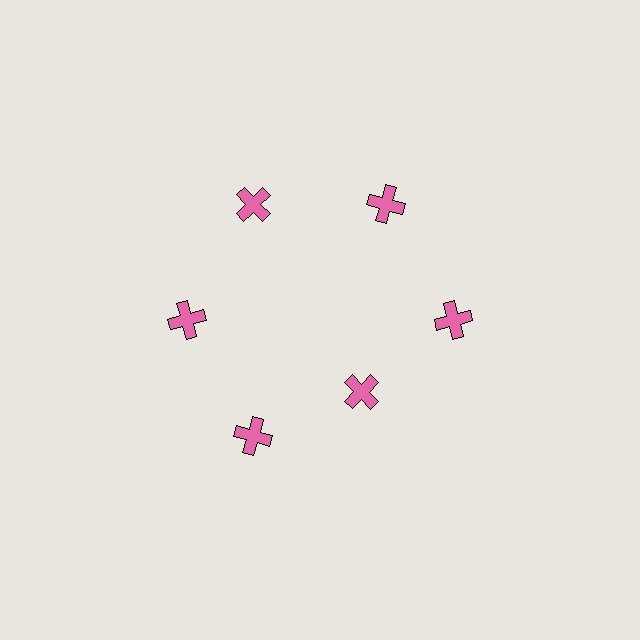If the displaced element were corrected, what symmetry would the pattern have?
It would have 6-fold rotational symmetry — the pattern would map onto itself every 60 degrees.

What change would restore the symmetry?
The symmetry would be restored by moving it outward, back onto the ring so that all 6 crosses sit at equal angles and equal distance from the center.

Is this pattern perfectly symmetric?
No. The 6 pink crosses are arranged in a ring, but one element near the 5 o'clock position is pulled inward toward the center, breaking the 6-fold rotational symmetry.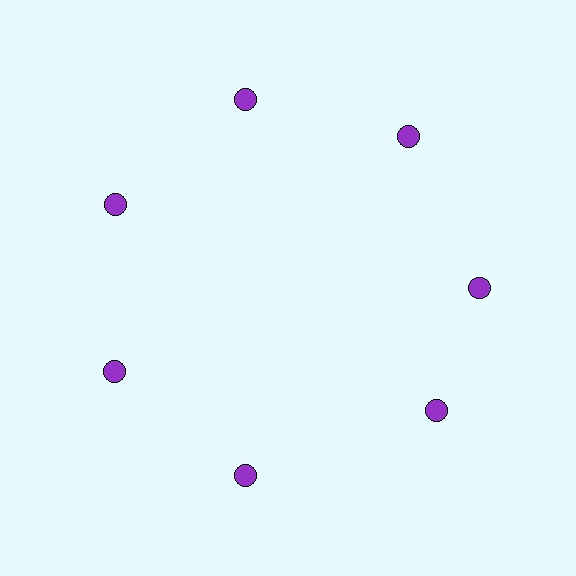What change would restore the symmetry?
The symmetry would be restored by rotating it back into even spacing with its neighbors so that all 7 circles sit at equal angles and equal distance from the center.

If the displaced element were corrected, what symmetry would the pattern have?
It would have 7-fold rotational symmetry — the pattern would map onto itself every 51 degrees.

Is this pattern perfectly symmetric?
No. The 7 purple circles are arranged in a ring, but one element near the 5 o'clock position is rotated out of alignment along the ring, breaking the 7-fold rotational symmetry.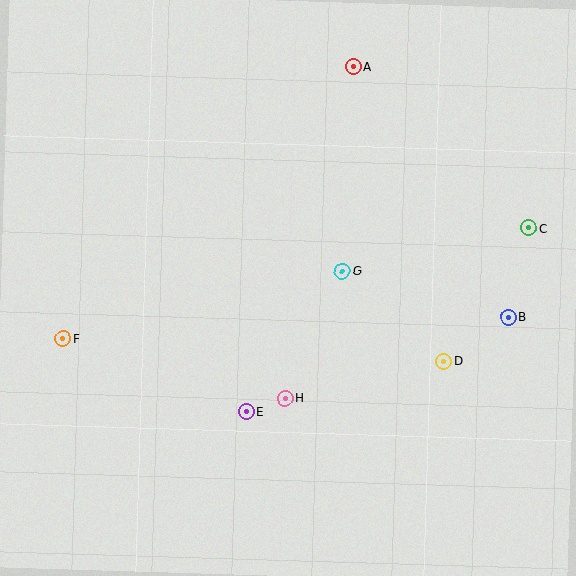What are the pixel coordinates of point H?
Point H is at (285, 398).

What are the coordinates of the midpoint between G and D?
The midpoint between G and D is at (393, 316).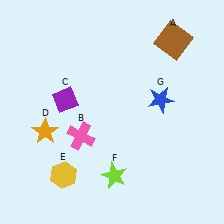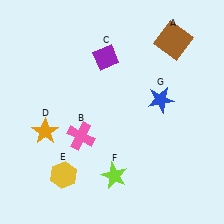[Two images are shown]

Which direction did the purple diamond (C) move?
The purple diamond (C) moved up.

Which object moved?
The purple diamond (C) moved up.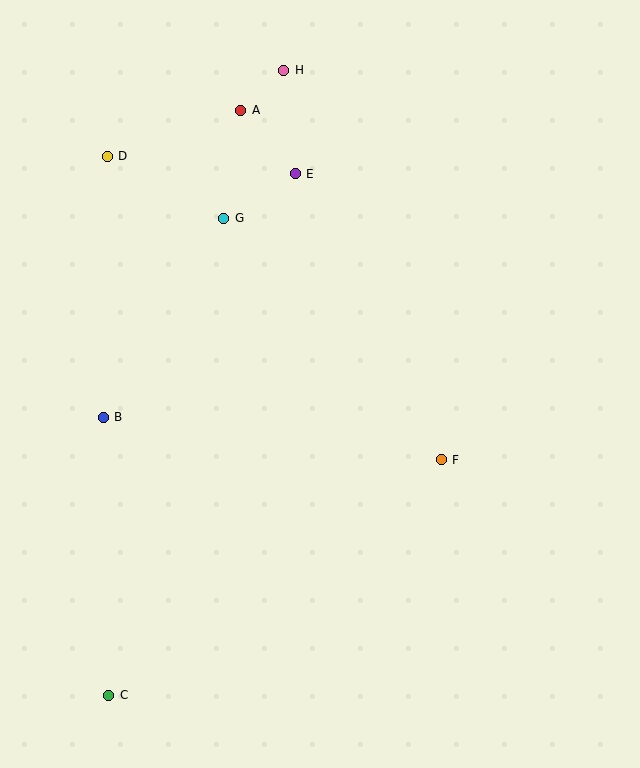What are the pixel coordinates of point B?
Point B is at (103, 417).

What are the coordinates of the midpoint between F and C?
The midpoint between F and C is at (275, 577).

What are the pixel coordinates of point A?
Point A is at (240, 110).